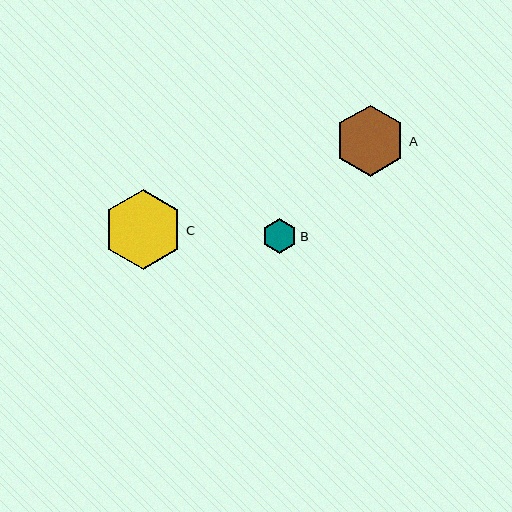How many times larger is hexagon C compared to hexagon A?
Hexagon C is approximately 1.1 times the size of hexagon A.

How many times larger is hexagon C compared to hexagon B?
Hexagon C is approximately 2.3 times the size of hexagon B.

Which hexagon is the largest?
Hexagon C is the largest with a size of approximately 80 pixels.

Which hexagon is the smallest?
Hexagon B is the smallest with a size of approximately 35 pixels.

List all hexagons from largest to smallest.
From largest to smallest: C, A, B.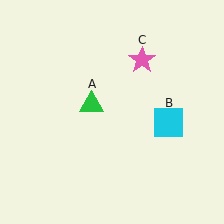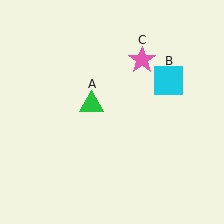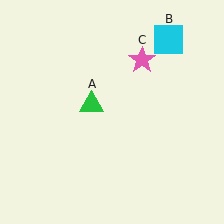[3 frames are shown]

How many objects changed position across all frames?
1 object changed position: cyan square (object B).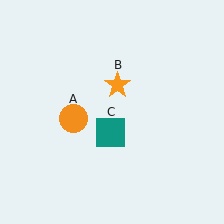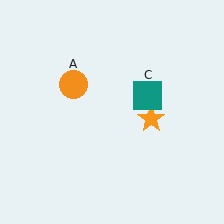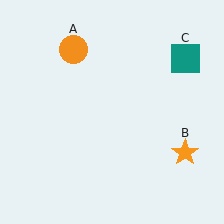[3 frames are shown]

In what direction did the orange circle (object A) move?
The orange circle (object A) moved up.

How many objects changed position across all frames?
3 objects changed position: orange circle (object A), orange star (object B), teal square (object C).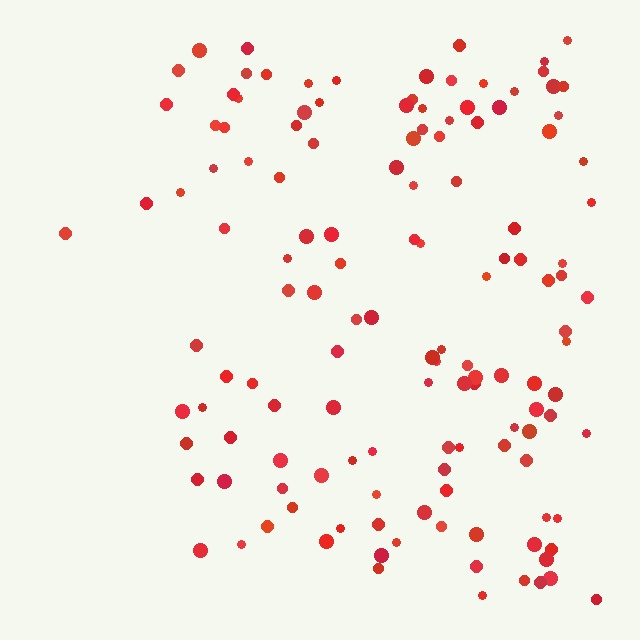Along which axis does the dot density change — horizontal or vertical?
Horizontal.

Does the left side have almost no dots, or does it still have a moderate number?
Still a moderate number, just noticeably fewer than the right.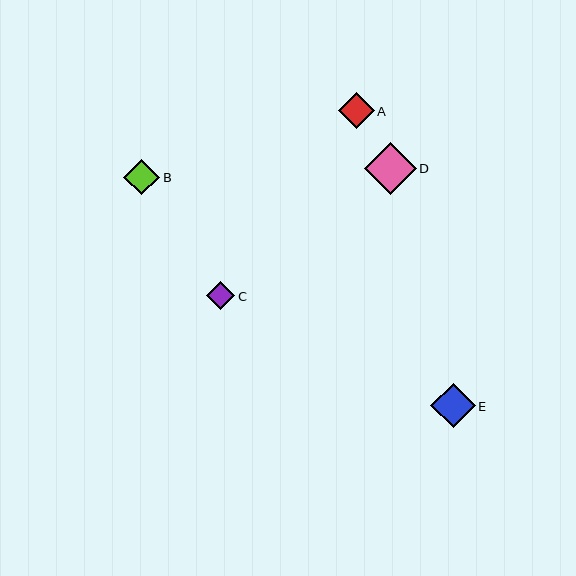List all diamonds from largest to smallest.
From largest to smallest: D, E, A, B, C.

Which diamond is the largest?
Diamond D is the largest with a size of approximately 52 pixels.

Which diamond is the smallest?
Diamond C is the smallest with a size of approximately 28 pixels.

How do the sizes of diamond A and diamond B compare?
Diamond A and diamond B are approximately the same size.